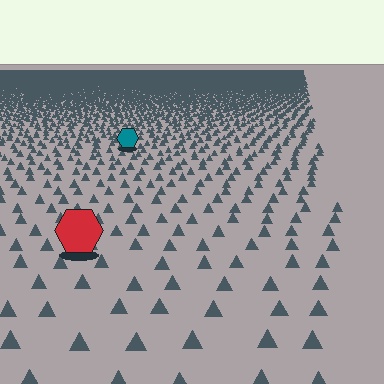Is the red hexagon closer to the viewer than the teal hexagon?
Yes. The red hexagon is closer — you can tell from the texture gradient: the ground texture is coarser near it.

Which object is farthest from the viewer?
The teal hexagon is farthest from the viewer. It appears smaller and the ground texture around it is denser.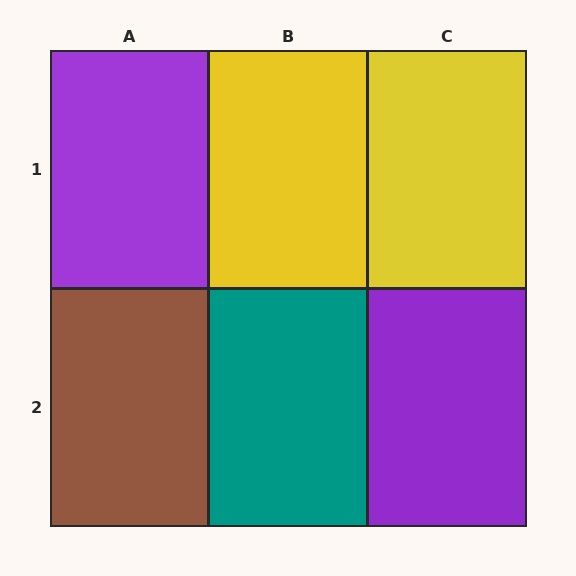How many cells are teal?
1 cell is teal.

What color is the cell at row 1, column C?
Yellow.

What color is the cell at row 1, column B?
Yellow.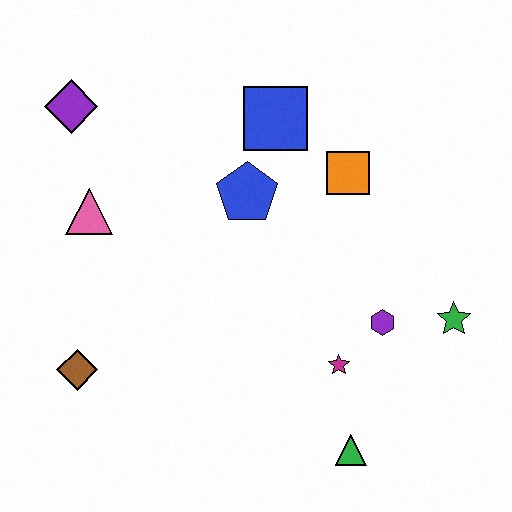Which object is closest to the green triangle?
The magenta star is closest to the green triangle.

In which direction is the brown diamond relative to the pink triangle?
The brown diamond is below the pink triangle.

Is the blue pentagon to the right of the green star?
No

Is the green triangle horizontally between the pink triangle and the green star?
Yes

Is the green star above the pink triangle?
No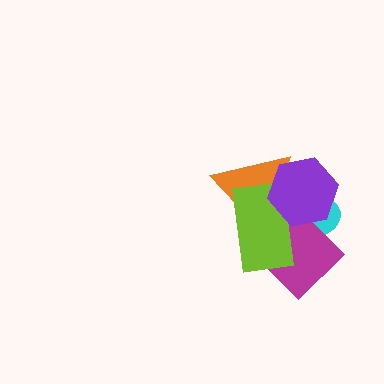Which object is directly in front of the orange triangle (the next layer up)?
The magenta diamond is directly in front of the orange triangle.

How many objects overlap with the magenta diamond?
4 objects overlap with the magenta diamond.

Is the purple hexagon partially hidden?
No, no other shape covers it.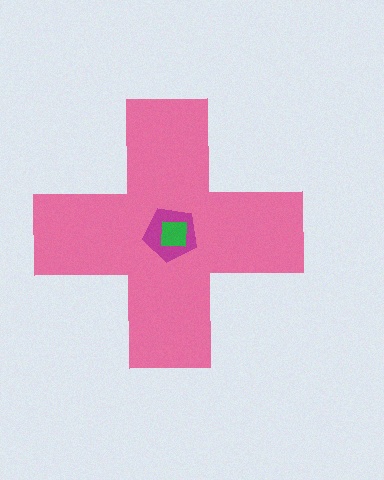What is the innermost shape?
The green square.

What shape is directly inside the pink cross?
The magenta pentagon.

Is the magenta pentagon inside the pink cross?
Yes.